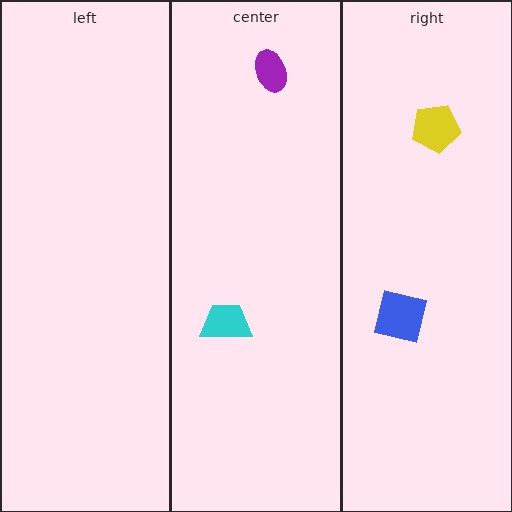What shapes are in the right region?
The yellow pentagon, the blue square.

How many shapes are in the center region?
2.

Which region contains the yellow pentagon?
The right region.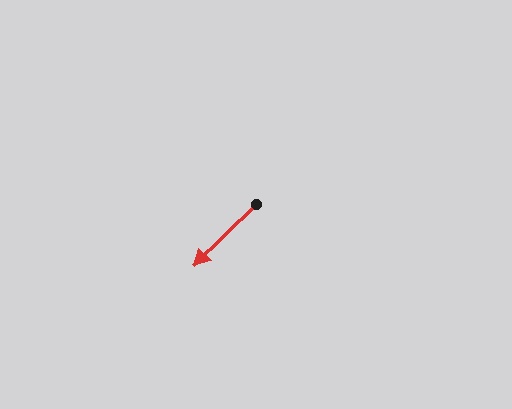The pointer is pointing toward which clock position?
Roughly 8 o'clock.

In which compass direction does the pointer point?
Southwest.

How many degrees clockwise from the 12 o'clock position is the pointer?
Approximately 226 degrees.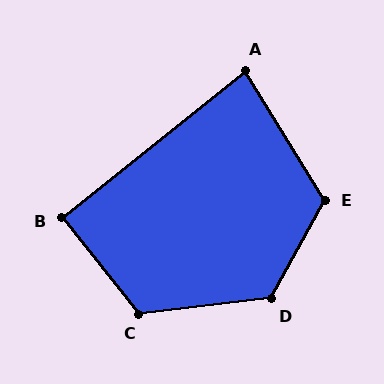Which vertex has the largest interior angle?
D, at approximately 125 degrees.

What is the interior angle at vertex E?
Approximately 120 degrees (obtuse).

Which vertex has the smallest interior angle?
A, at approximately 83 degrees.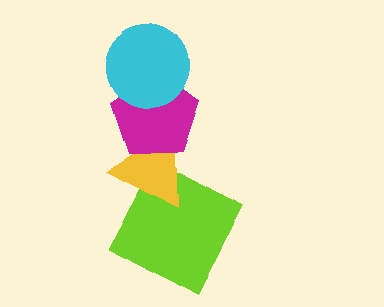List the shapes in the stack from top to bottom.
From top to bottom: the cyan circle, the magenta pentagon, the yellow triangle, the lime square.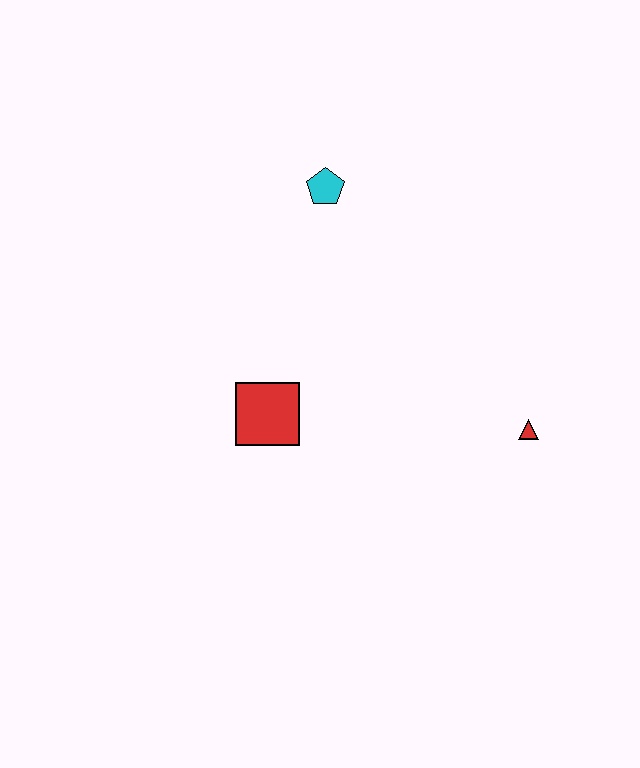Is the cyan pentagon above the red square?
Yes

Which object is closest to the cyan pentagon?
The red square is closest to the cyan pentagon.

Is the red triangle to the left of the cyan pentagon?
No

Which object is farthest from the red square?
The red triangle is farthest from the red square.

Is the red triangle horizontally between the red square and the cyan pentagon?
No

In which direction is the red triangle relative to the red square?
The red triangle is to the right of the red square.